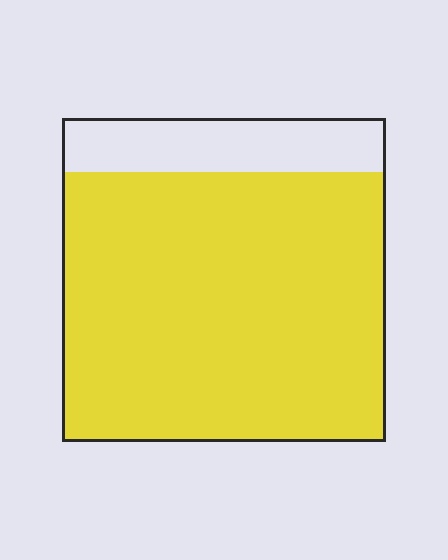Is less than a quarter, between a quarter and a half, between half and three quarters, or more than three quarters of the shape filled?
More than three quarters.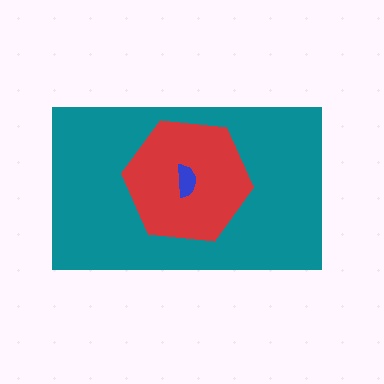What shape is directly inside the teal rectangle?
The red hexagon.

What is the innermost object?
The blue semicircle.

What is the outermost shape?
The teal rectangle.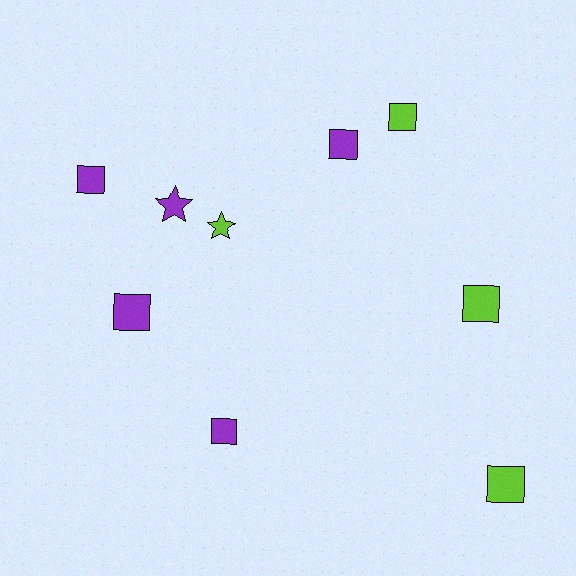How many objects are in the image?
There are 9 objects.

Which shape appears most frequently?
Square, with 7 objects.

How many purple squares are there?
There are 4 purple squares.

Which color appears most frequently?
Purple, with 5 objects.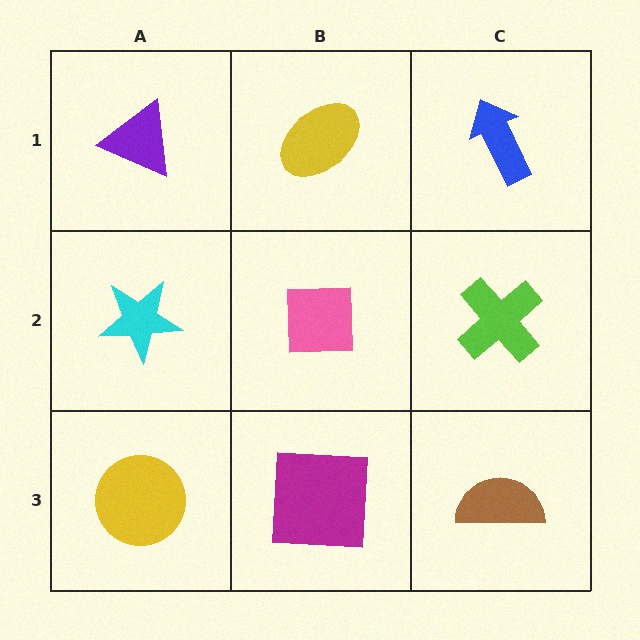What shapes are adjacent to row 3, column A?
A cyan star (row 2, column A), a magenta square (row 3, column B).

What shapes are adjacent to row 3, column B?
A pink square (row 2, column B), a yellow circle (row 3, column A), a brown semicircle (row 3, column C).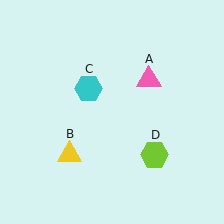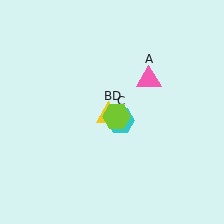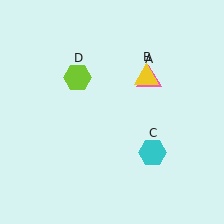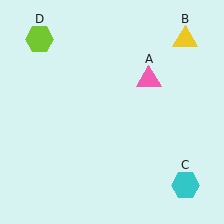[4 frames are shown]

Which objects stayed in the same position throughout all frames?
Pink triangle (object A) remained stationary.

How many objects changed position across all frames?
3 objects changed position: yellow triangle (object B), cyan hexagon (object C), lime hexagon (object D).